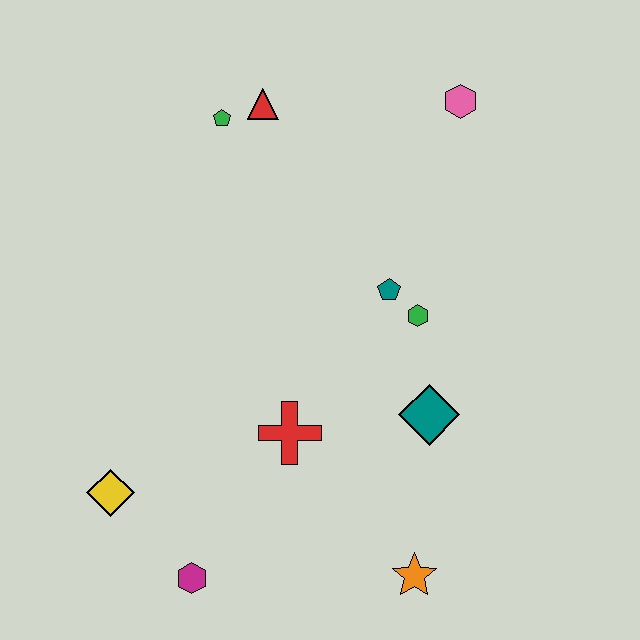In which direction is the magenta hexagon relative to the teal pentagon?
The magenta hexagon is below the teal pentagon.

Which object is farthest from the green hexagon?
The yellow diamond is farthest from the green hexagon.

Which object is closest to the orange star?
The teal diamond is closest to the orange star.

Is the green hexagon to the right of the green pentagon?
Yes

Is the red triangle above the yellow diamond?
Yes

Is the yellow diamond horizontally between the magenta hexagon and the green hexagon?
No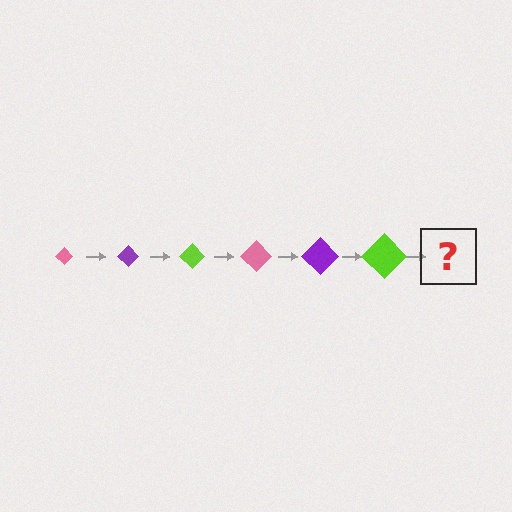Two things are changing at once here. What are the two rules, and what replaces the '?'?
The two rules are that the diamond grows larger each step and the color cycles through pink, purple, and lime. The '?' should be a pink diamond, larger than the previous one.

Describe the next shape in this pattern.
It should be a pink diamond, larger than the previous one.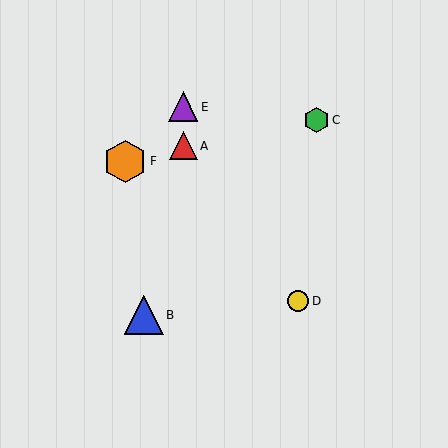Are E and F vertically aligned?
No, E is at x≈183 and F is at x≈125.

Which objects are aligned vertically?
Objects A, E are aligned vertically.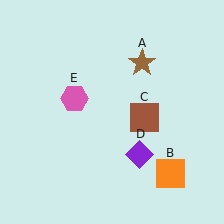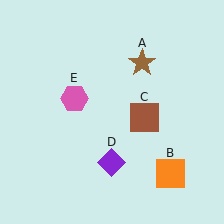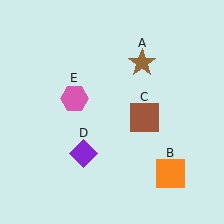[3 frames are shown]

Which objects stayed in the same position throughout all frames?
Brown star (object A) and orange square (object B) and brown square (object C) and pink hexagon (object E) remained stationary.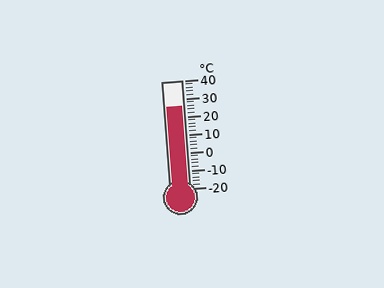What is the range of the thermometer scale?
The thermometer scale ranges from -20°C to 40°C.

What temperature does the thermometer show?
The thermometer shows approximately 26°C.